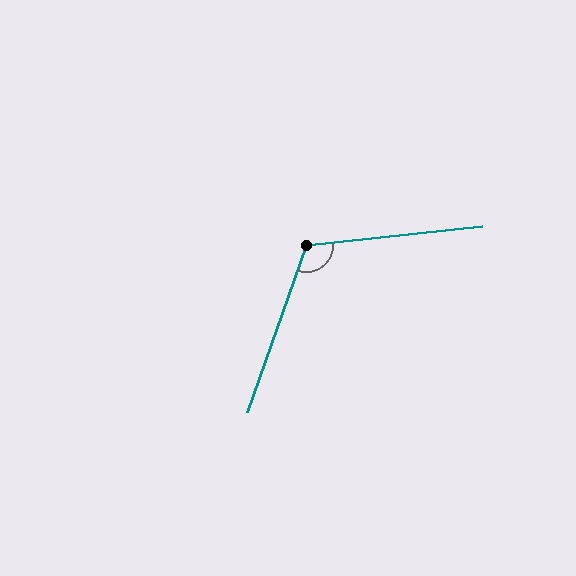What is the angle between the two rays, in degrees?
Approximately 115 degrees.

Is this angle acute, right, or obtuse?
It is obtuse.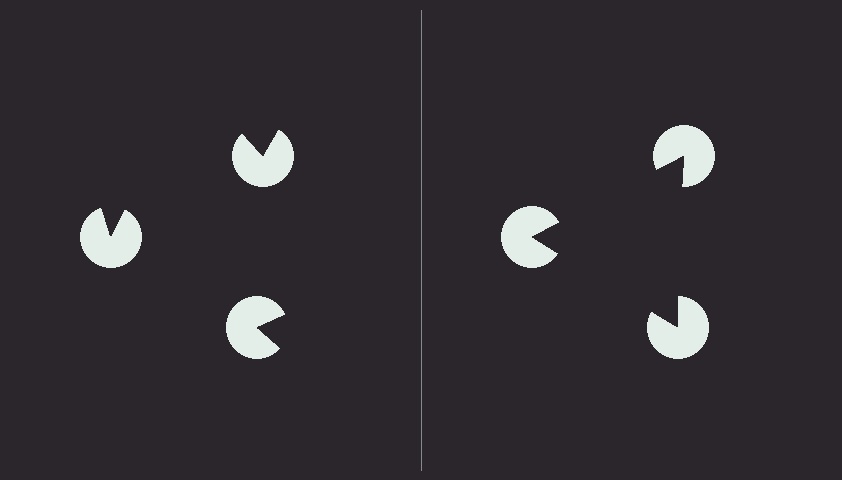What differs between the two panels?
The pac-man discs are positioned identically on both sides; only the wedge orientations differ. On the right they align to a triangle; on the left they are misaligned.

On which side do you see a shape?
An illusory triangle appears on the right side. On the left side the wedge cuts are rotated, so no coherent shape forms.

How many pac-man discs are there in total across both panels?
6 — 3 on each side.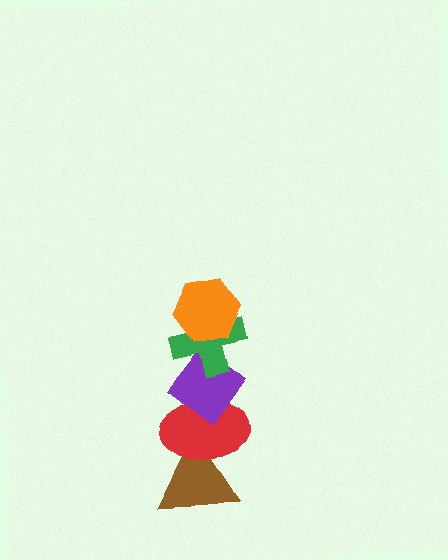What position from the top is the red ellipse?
The red ellipse is 4th from the top.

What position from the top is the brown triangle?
The brown triangle is 5th from the top.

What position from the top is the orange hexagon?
The orange hexagon is 1st from the top.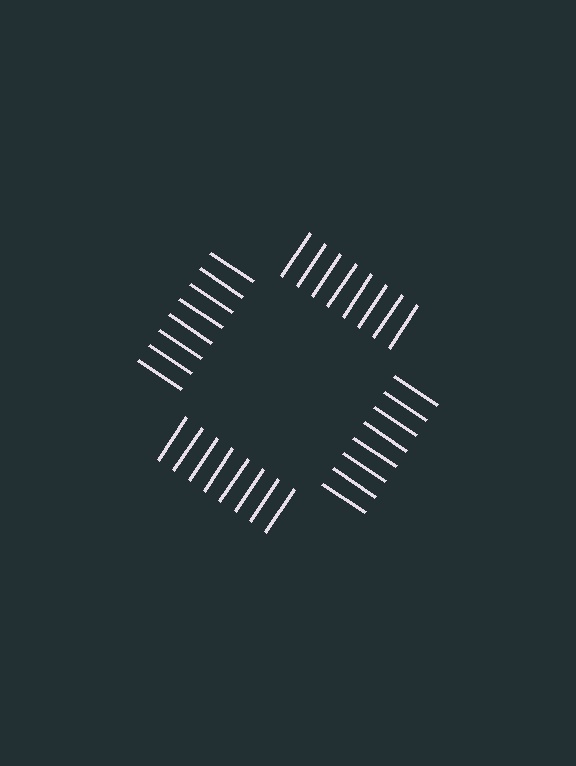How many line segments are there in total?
32 — 8 along each of the 4 edges.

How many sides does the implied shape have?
4 sides — the line-ends trace a square.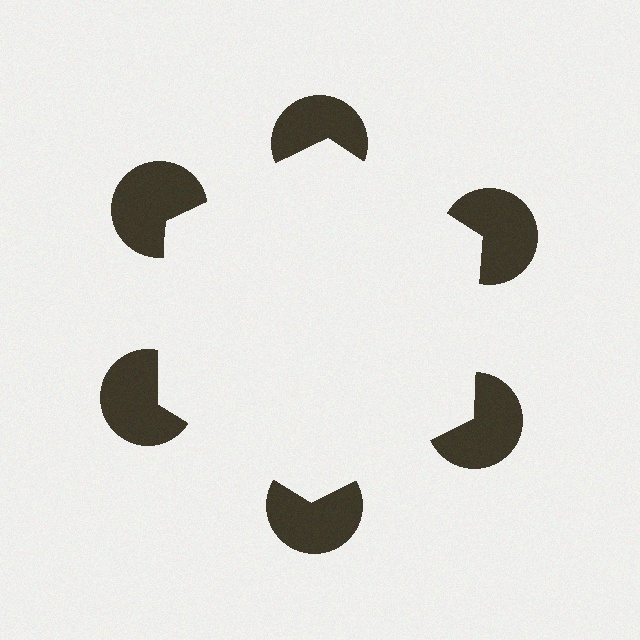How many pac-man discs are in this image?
There are 6 — one at each vertex of the illusory hexagon.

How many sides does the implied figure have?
6 sides.